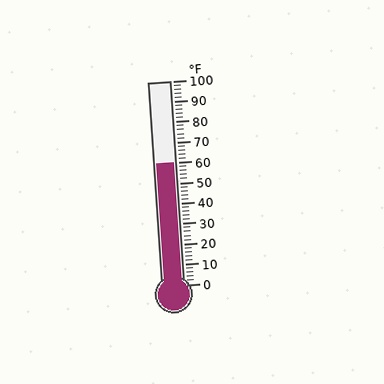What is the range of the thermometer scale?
The thermometer scale ranges from 0°F to 100°F.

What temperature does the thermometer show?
The thermometer shows approximately 60°F.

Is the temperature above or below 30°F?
The temperature is above 30°F.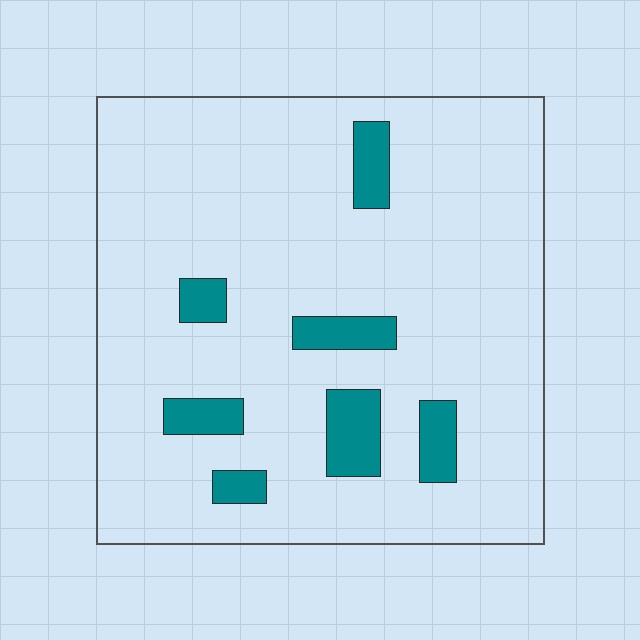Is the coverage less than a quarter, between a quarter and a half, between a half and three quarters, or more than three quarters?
Less than a quarter.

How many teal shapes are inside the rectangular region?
7.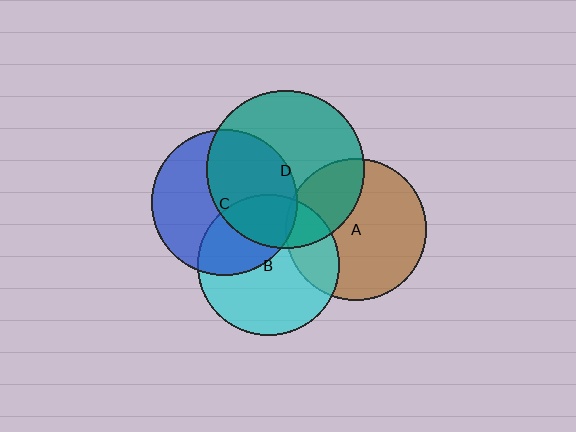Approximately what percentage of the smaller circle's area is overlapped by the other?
Approximately 25%.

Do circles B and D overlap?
Yes.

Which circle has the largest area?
Circle D (teal).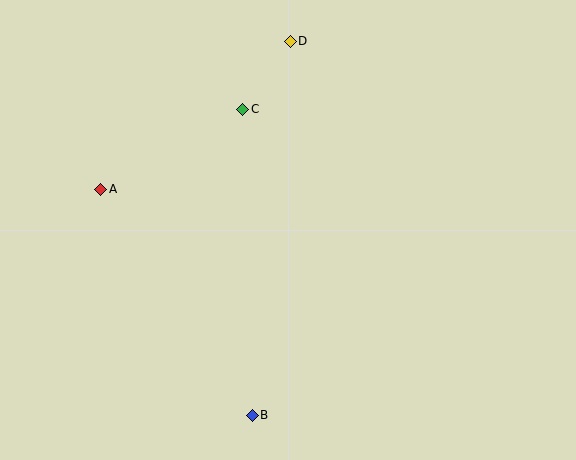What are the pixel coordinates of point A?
Point A is at (101, 189).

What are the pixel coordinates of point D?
Point D is at (290, 41).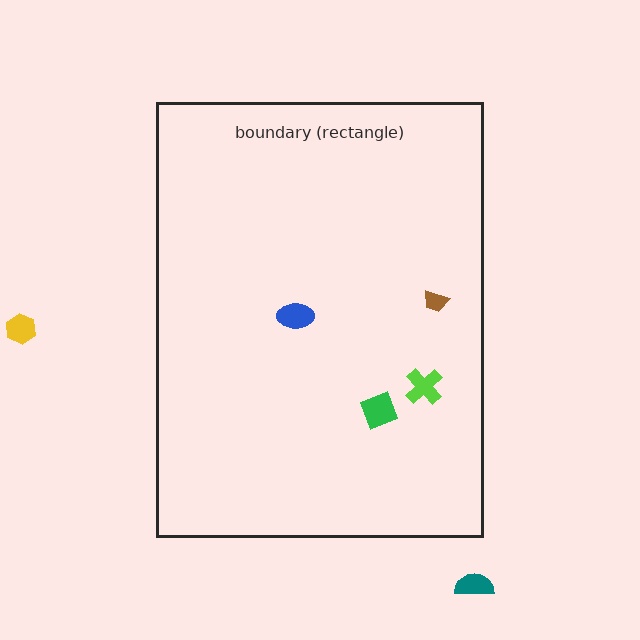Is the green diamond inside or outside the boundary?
Inside.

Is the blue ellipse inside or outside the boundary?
Inside.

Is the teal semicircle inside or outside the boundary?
Outside.